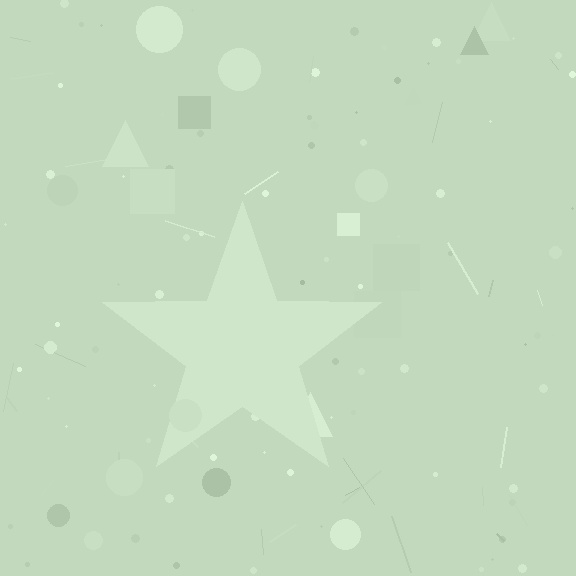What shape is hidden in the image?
A star is hidden in the image.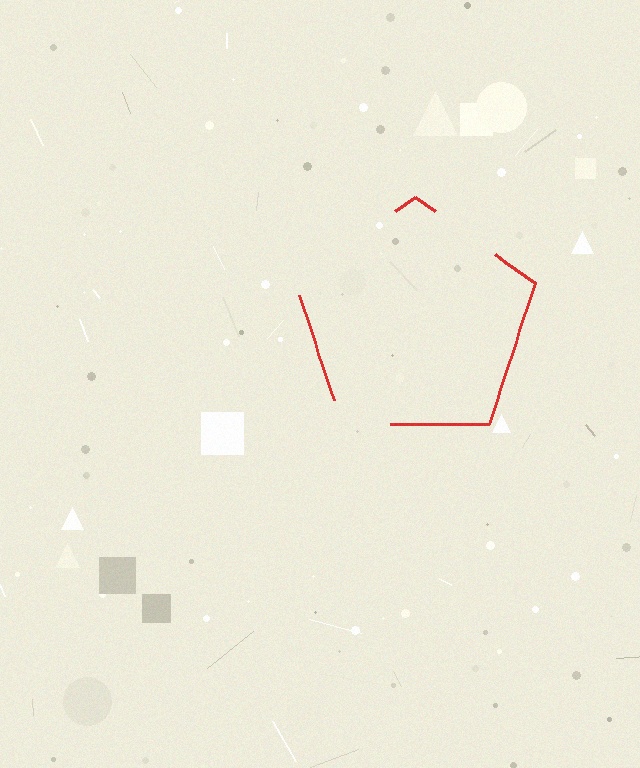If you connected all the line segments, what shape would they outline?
They would outline a pentagon.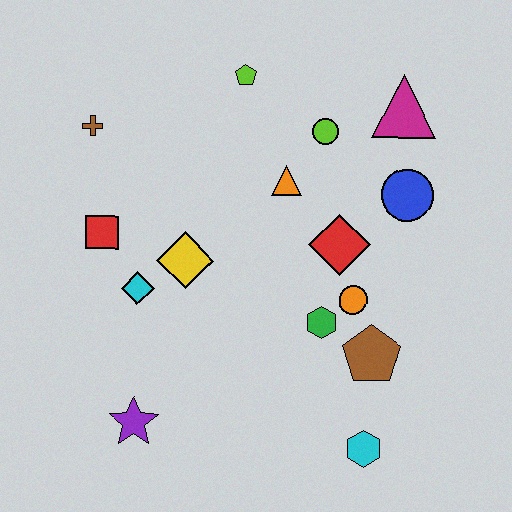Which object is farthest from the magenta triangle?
The purple star is farthest from the magenta triangle.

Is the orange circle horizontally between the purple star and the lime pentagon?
No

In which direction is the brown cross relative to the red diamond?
The brown cross is to the left of the red diamond.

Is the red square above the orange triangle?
No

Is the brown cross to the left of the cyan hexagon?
Yes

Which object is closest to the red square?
The cyan diamond is closest to the red square.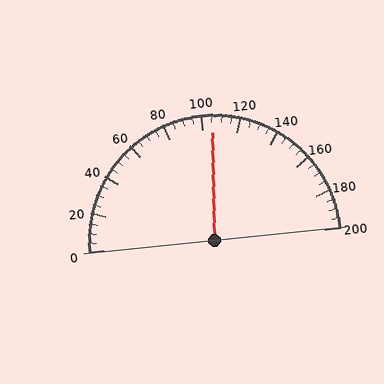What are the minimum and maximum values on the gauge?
The gauge ranges from 0 to 200.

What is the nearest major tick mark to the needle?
The nearest major tick mark is 100.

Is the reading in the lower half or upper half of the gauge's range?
The reading is in the upper half of the range (0 to 200).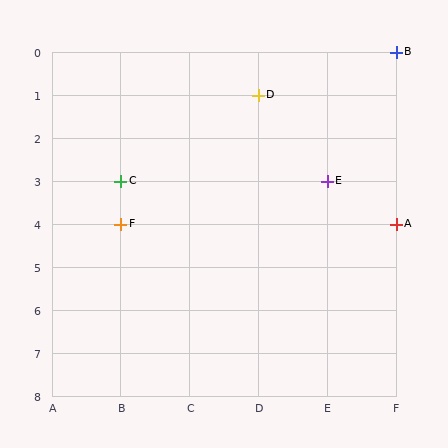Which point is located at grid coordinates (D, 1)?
Point D is at (D, 1).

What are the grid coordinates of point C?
Point C is at grid coordinates (B, 3).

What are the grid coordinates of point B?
Point B is at grid coordinates (F, 0).